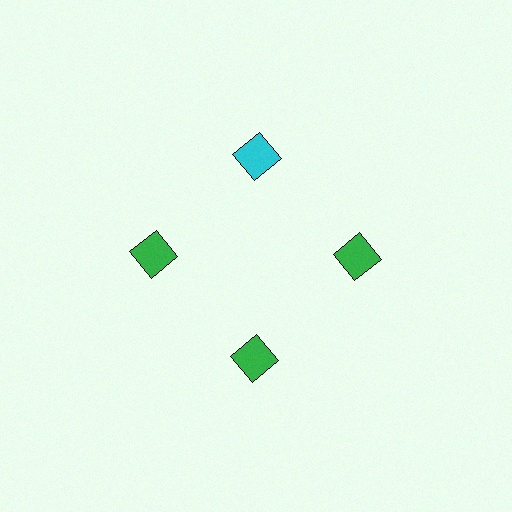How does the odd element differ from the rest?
It has a different color: cyan instead of green.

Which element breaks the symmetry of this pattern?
The cyan diamond at roughly the 12 o'clock position breaks the symmetry. All other shapes are green diamonds.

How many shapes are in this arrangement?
There are 4 shapes arranged in a ring pattern.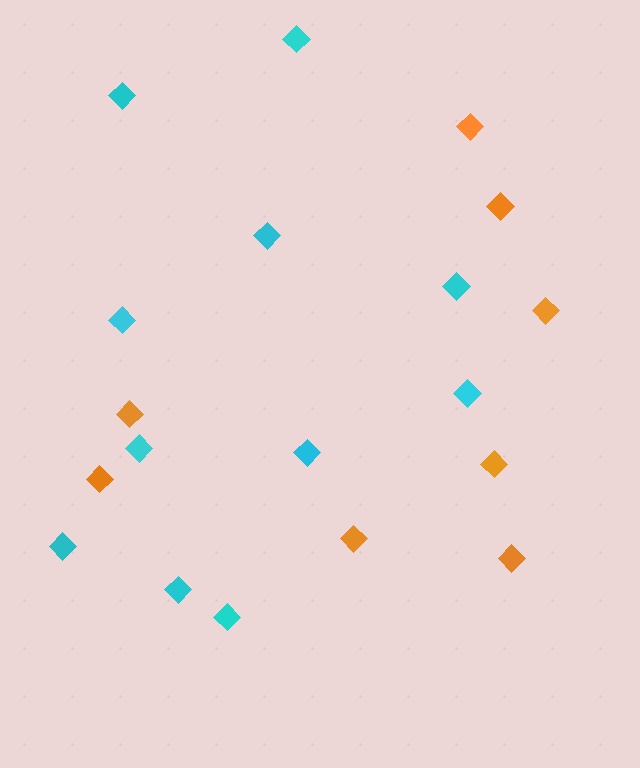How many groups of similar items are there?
There are 2 groups: one group of orange diamonds (8) and one group of cyan diamonds (11).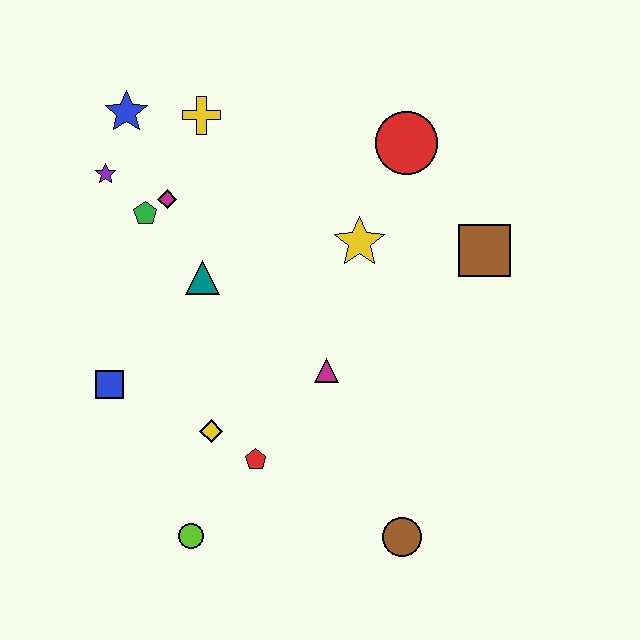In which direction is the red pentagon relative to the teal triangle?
The red pentagon is below the teal triangle.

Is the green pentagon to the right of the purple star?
Yes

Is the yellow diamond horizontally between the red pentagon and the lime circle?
Yes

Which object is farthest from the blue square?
The brown square is farthest from the blue square.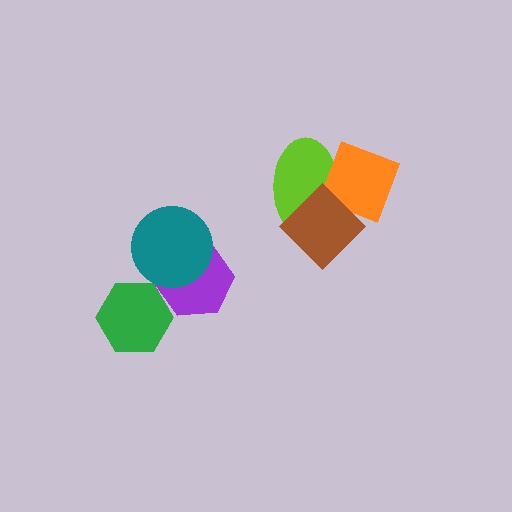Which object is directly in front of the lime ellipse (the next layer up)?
The orange square is directly in front of the lime ellipse.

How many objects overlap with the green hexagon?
0 objects overlap with the green hexagon.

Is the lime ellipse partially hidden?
Yes, it is partially covered by another shape.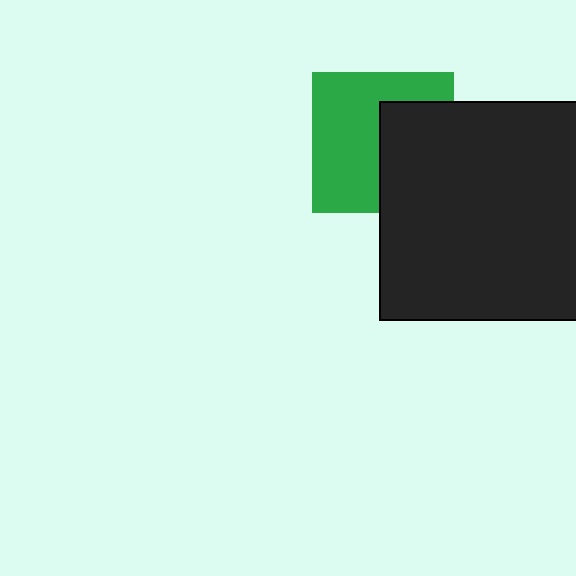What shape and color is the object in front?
The object in front is a black square.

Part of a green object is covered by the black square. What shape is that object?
It is a square.